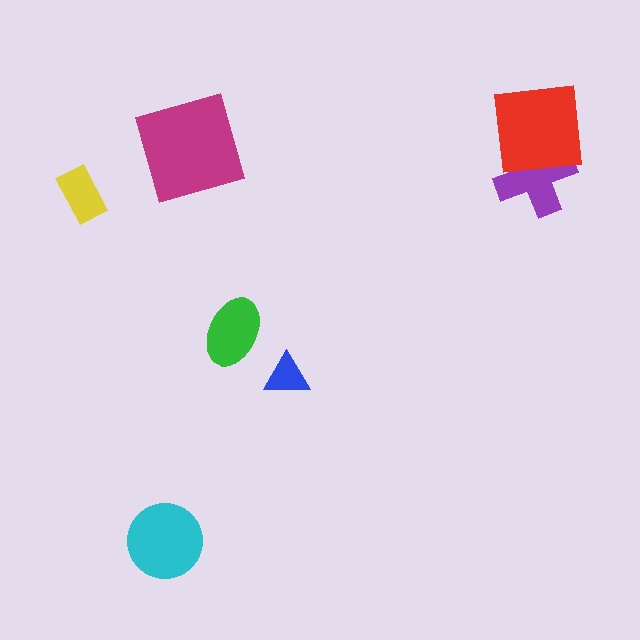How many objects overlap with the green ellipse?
0 objects overlap with the green ellipse.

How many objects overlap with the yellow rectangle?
0 objects overlap with the yellow rectangle.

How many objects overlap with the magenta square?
0 objects overlap with the magenta square.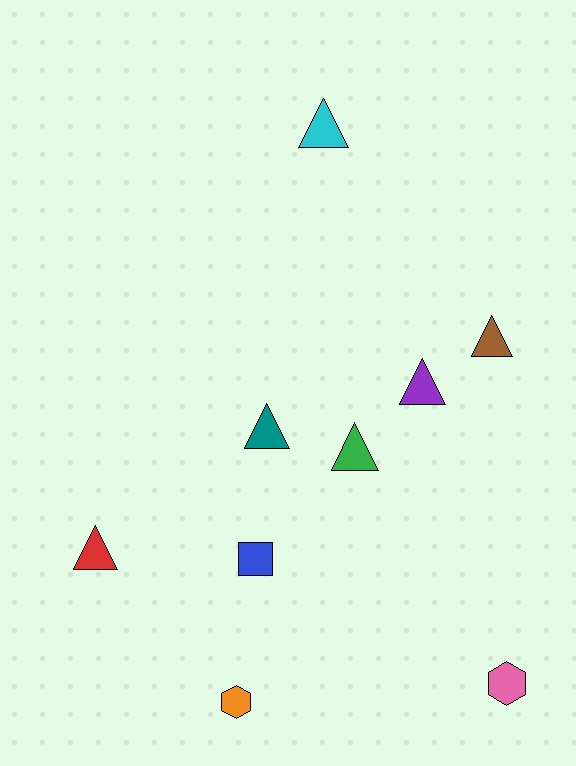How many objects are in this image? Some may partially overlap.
There are 9 objects.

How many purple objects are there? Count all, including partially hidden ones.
There is 1 purple object.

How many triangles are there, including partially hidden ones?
There are 6 triangles.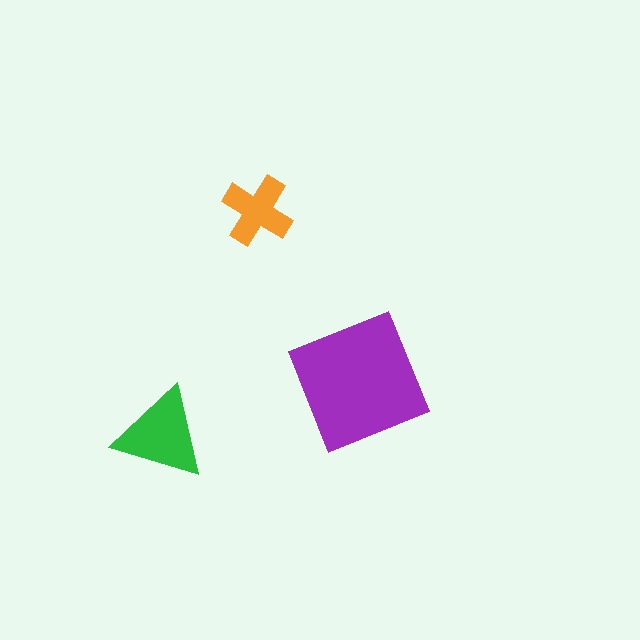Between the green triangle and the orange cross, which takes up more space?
The green triangle.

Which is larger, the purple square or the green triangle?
The purple square.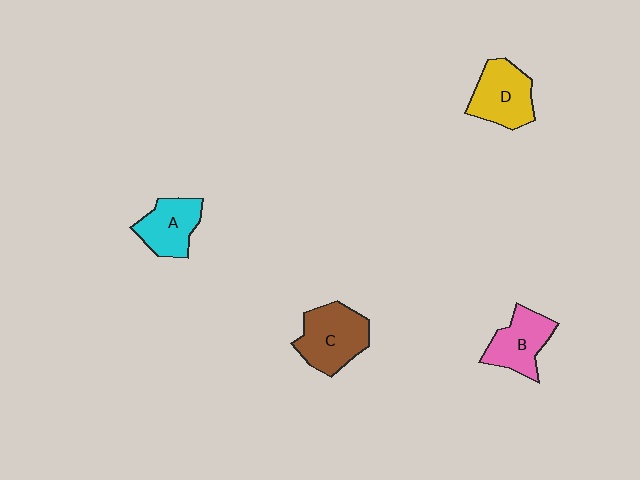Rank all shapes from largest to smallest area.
From largest to smallest: C (brown), D (yellow), B (pink), A (cyan).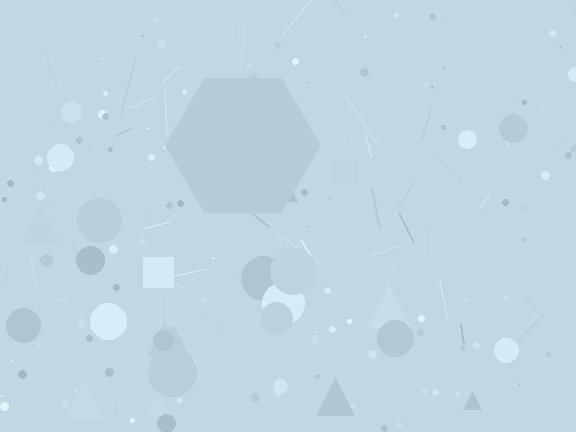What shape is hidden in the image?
A hexagon is hidden in the image.